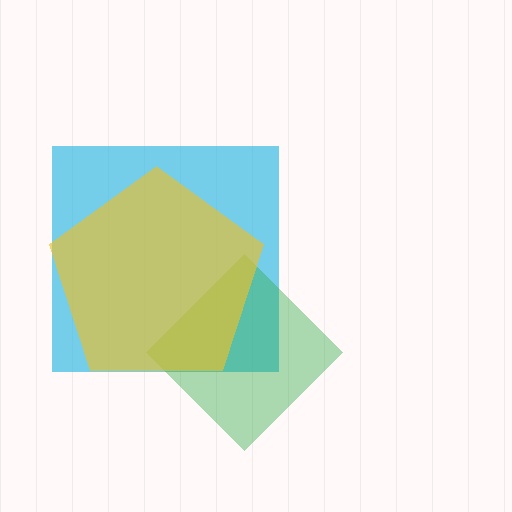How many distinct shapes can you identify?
There are 3 distinct shapes: a cyan square, a green diamond, a yellow pentagon.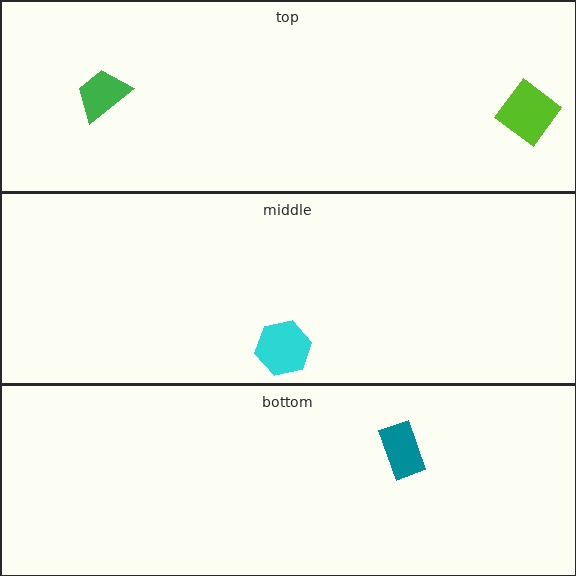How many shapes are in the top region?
2.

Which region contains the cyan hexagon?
The middle region.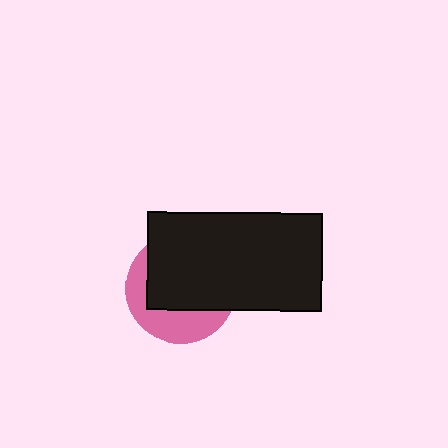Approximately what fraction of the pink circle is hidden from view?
Roughly 64% of the pink circle is hidden behind the black rectangle.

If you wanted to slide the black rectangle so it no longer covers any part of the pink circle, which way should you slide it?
Slide it toward the upper-right — that is the most direct way to separate the two shapes.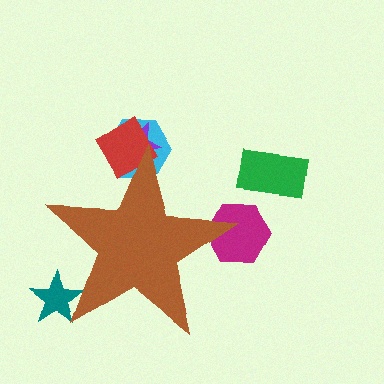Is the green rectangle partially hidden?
No, the green rectangle is fully visible.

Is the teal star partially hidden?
Yes, the teal star is partially hidden behind the brown star.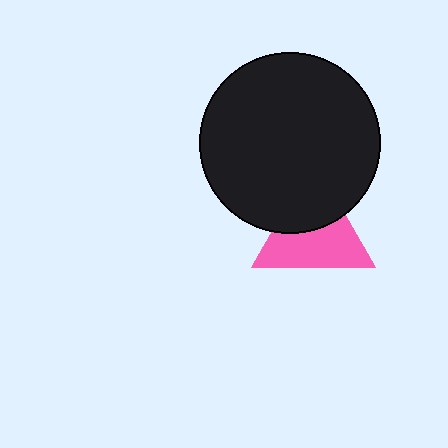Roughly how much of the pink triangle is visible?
About half of it is visible (roughly 59%).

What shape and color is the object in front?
The object in front is a black circle.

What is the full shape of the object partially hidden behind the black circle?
The partially hidden object is a pink triangle.